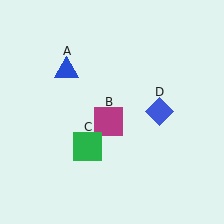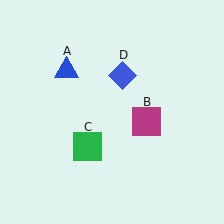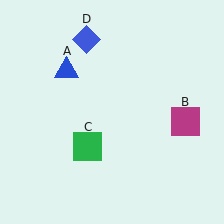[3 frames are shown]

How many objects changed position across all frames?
2 objects changed position: magenta square (object B), blue diamond (object D).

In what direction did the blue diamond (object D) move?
The blue diamond (object D) moved up and to the left.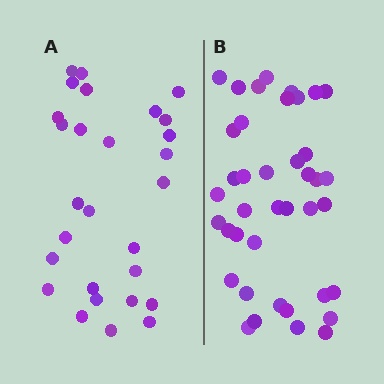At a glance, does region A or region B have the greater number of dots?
Region B (the right region) has more dots.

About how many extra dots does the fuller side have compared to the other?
Region B has roughly 12 or so more dots than region A.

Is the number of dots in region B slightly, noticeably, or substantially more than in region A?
Region B has noticeably more, but not dramatically so. The ratio is roughly 1.4 to 1.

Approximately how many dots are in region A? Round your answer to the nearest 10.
About 30 dots. (The exact count is 28, which rounds to 30.)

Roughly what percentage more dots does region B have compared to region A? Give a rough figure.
About 45% more.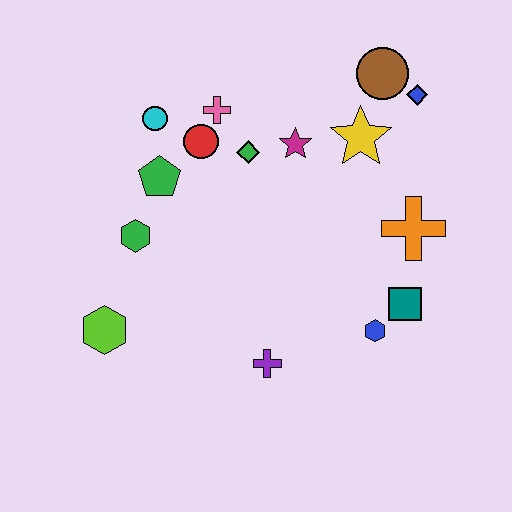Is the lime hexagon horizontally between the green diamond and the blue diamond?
No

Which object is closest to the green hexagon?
The green pentagon is closest to the green hexagon.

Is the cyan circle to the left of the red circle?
Yes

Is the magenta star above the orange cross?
Yes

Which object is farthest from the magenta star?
The lime hexagon is farthest from the magenta star.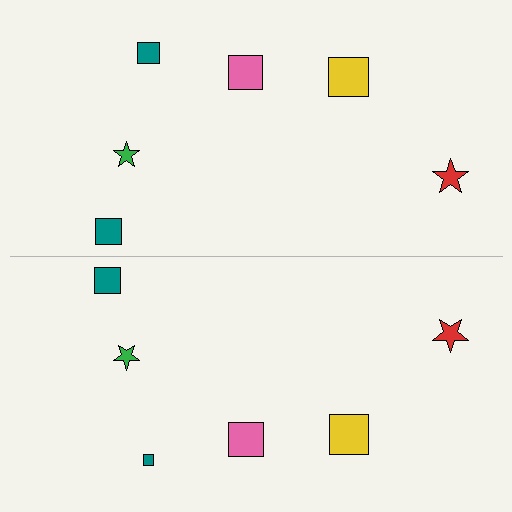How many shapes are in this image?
There are 12 shapes in this image.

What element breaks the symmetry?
The teal square on the bottom side has a different size than its mirror counterpart.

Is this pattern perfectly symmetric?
No, the pattern is not perfectly symmetric. The teal square on the bottom side has a different size than its mirror counterpart.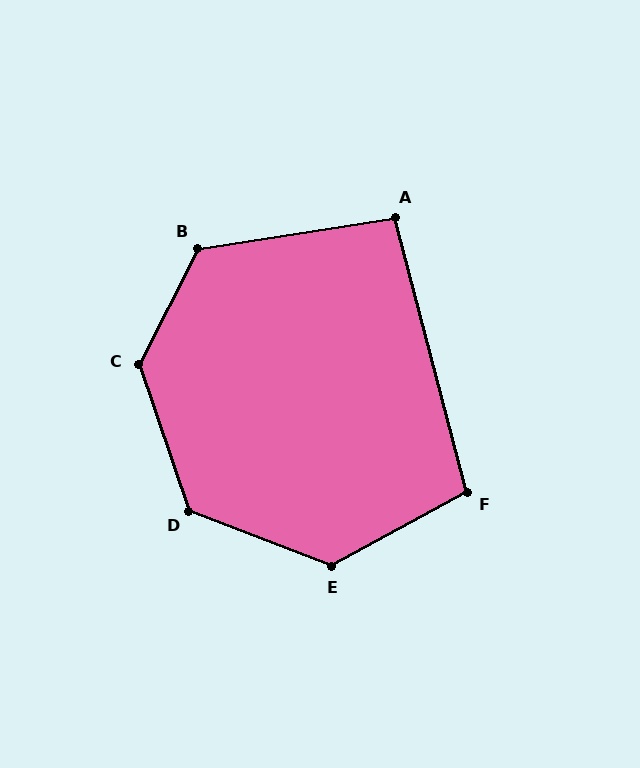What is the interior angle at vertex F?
Approximately 104 degrees (obtuse).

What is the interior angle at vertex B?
Approximately 126 degrees (obtuse).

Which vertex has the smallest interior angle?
A, at approximately 96 degrees.